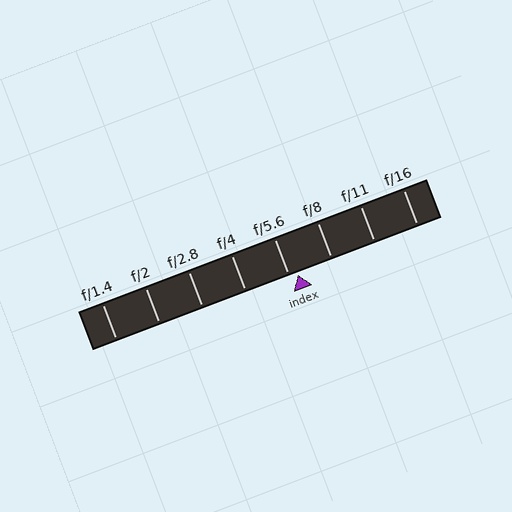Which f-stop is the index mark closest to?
The index mark is closest to f/5.6.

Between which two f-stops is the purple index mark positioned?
The index mark is between f/5.6 and f/8.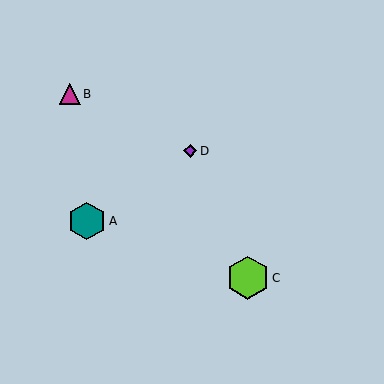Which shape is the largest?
The lime hexagon (labeled C) is the largest.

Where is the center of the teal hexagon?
The center of the teal hexagon is at (87, 221).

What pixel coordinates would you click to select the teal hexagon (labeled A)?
Click at (87, 221) to select the teal hexagon A.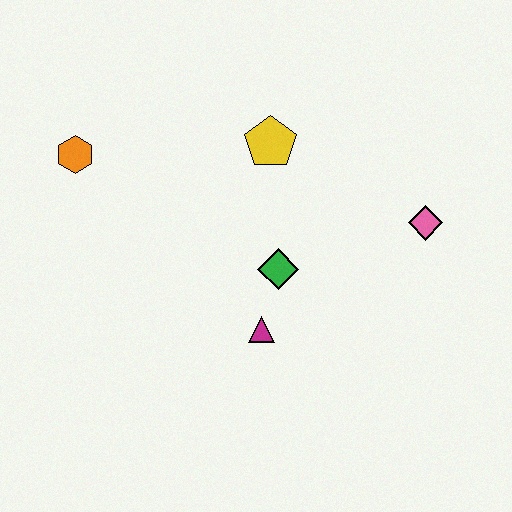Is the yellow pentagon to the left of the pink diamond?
Yes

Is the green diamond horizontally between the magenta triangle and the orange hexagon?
No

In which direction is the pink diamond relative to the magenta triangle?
The pink diamond is to the right of the magenta triangle.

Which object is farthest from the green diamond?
The orange hexagon is farthest from the green diamond.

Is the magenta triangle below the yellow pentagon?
Yes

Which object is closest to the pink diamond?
The green diamond is closest to the pink diamond.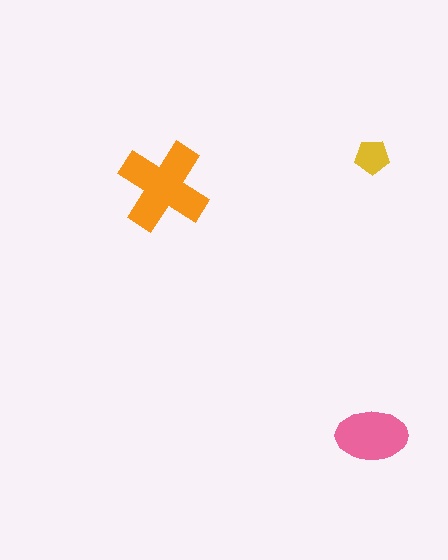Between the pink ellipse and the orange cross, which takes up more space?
The orange cross.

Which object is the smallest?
The yellow pentagon.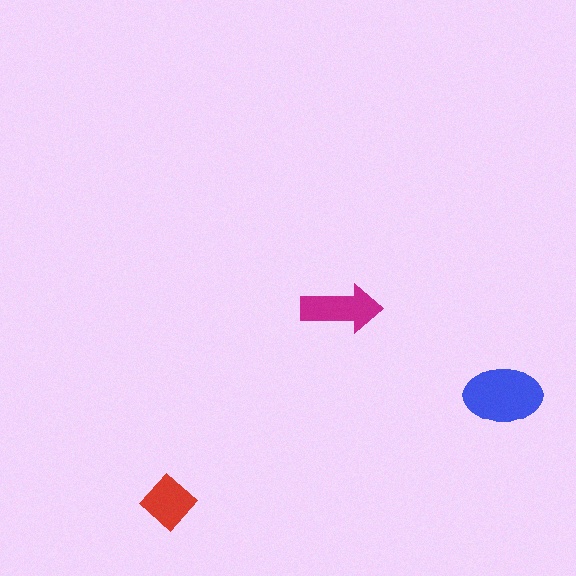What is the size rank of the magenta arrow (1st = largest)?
2nd.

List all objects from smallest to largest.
The red diamond, the magenta arrow, the blue ellipse.